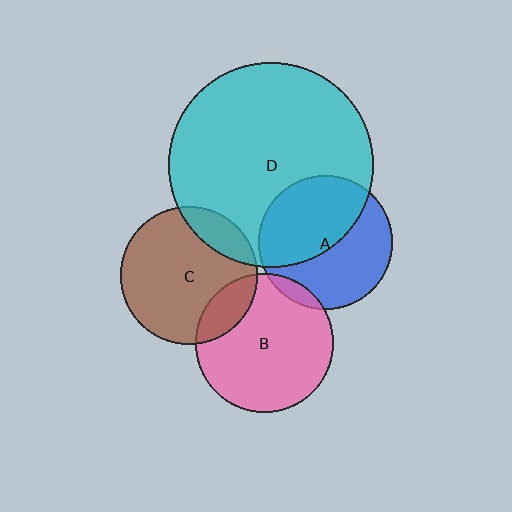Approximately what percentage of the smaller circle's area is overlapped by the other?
Approximately 5%.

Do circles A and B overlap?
Yes.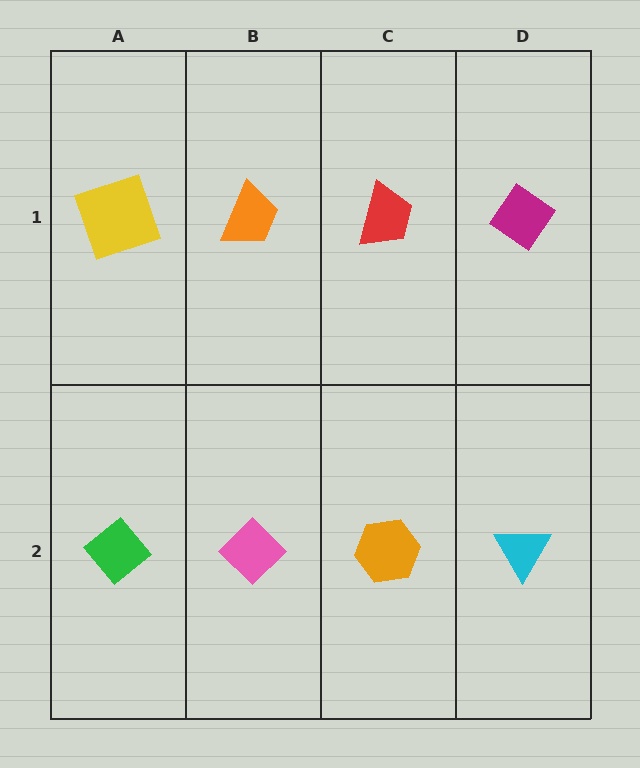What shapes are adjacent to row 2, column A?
A yellow square (row 1, column A), a pink diamond (row 2, column B).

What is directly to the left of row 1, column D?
A red trapezoid.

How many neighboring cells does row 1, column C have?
3.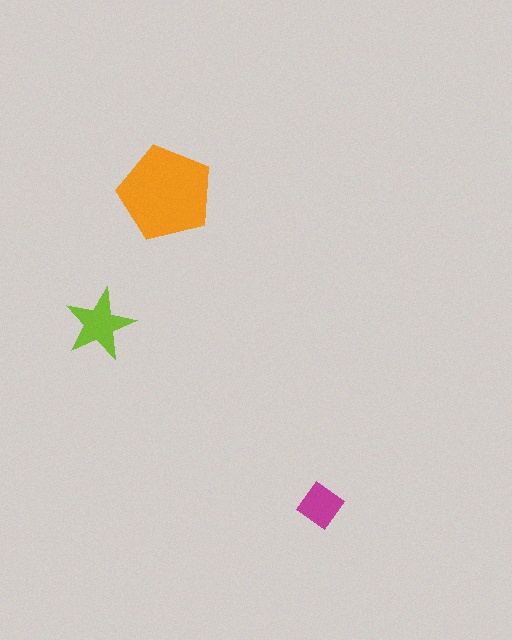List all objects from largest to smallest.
The orange pentagon, the lime star, the magenta diamond.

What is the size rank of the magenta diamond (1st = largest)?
3rd.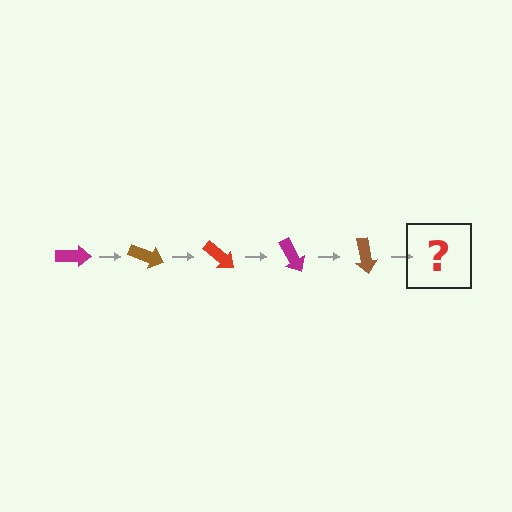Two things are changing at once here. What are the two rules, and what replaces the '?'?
The two rules are that it rotates 20 degrees each step and the color cycles through magenta, brown, and red. The '?' should be a red arrow, rotated 100 degrees from the start.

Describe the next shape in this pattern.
It should be a red arrow, rotated 100 degrees from the start.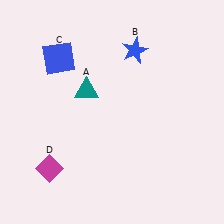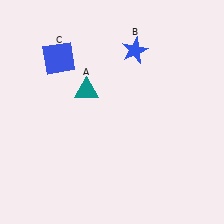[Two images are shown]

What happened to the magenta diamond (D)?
The magenta diamond (D) was removed in Image 2. It was in the bottom-left area of Image 1.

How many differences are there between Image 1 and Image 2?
There is 1 difference between the two images.